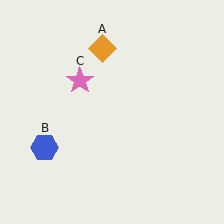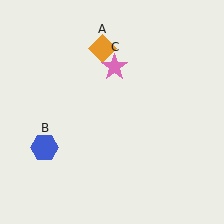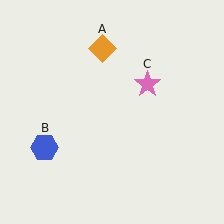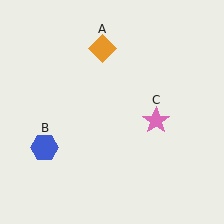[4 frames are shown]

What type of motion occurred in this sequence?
The pink star (object C) rotated clockwise around the center of the scene.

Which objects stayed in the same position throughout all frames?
Orange diamond (object A) and blue hexagon (object B) remained stationary.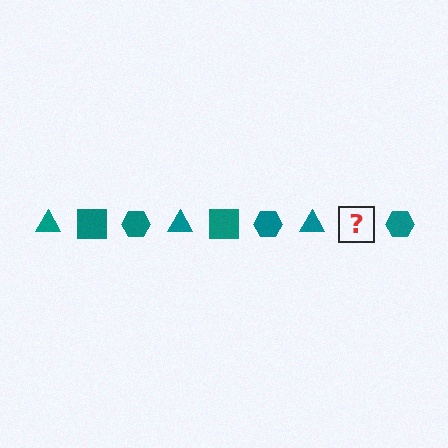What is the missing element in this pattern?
The missing element is a teal square.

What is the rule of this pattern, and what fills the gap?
The rule is that the pattern cycles through triangle, square, hexagon shapes in teal. The gap should be filled with a teal square.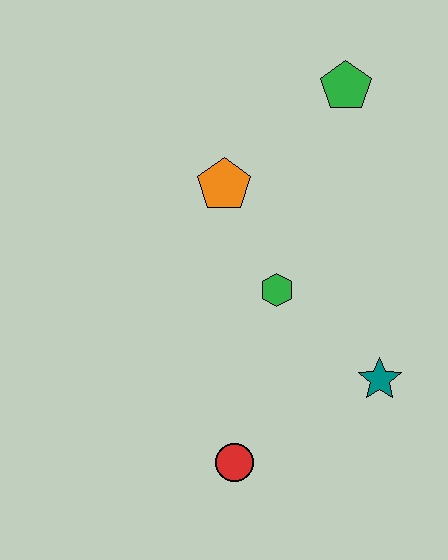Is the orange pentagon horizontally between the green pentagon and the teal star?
No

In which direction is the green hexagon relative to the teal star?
The green hexagon is to the left of the teal star.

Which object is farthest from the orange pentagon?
The red circle is farthest from the orange pentagon.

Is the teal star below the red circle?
No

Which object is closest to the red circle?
The teal star is closest to the red circle.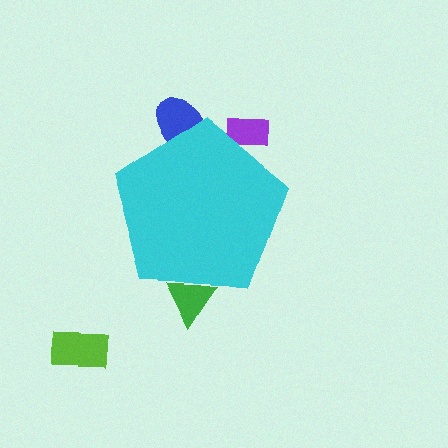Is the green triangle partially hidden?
Yes, the green triangle is partially hidden behind the cyan pentagon.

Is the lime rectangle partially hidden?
No, the lime rectangle is fully visible.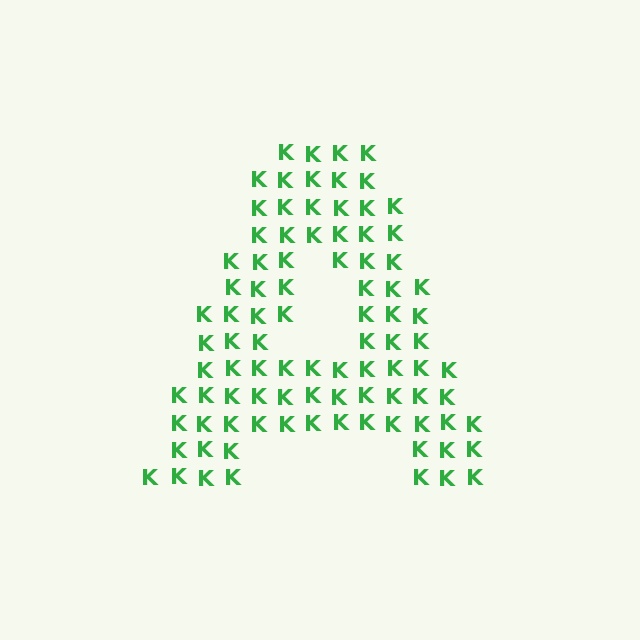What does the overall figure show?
The overall figure shows the letter A.